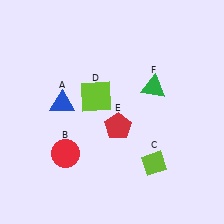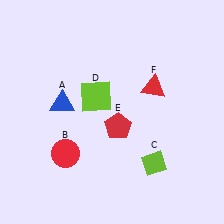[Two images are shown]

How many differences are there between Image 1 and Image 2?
There is 1 difference between the two images.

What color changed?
The triangle (F) changed from green in Image 1 to red in Image 2.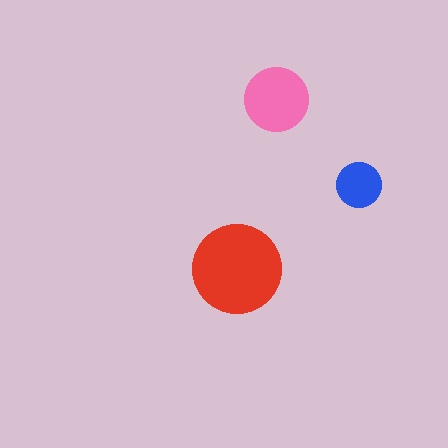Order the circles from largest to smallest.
the red one, the pink one, the blue one.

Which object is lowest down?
The red circle is bottommost.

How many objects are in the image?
There are 3 objects in the image.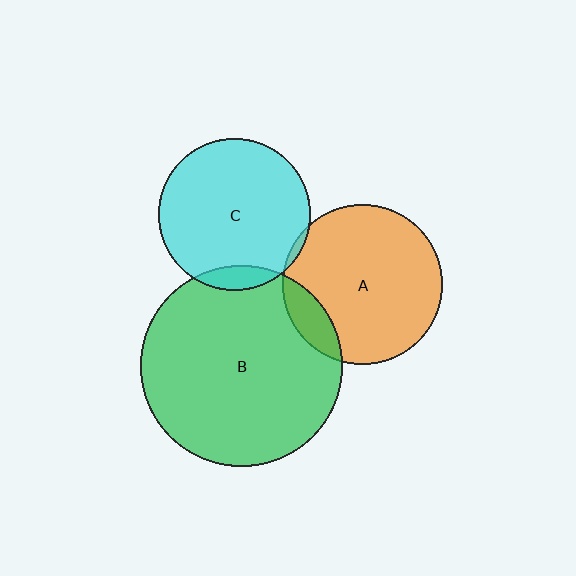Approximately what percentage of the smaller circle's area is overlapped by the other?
Approximately 15%.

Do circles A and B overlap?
Yes.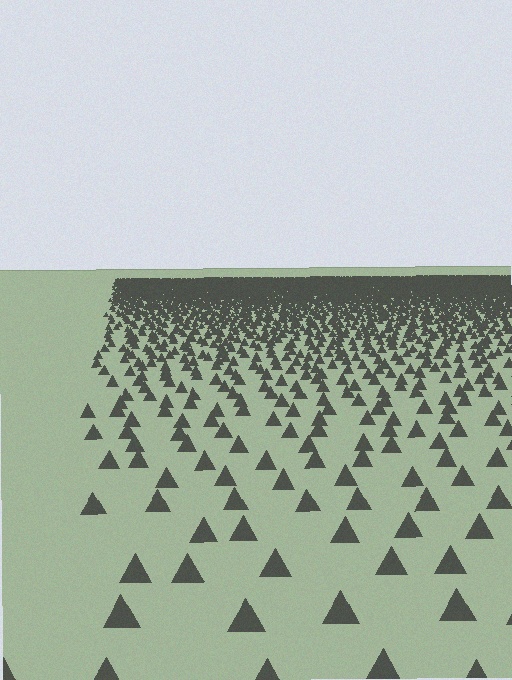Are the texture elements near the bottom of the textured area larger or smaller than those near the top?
Larger. Near the bottom, elements are closer to the viewer and appear at a bigger on-screen size.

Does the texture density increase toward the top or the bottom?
Density increases toward the top.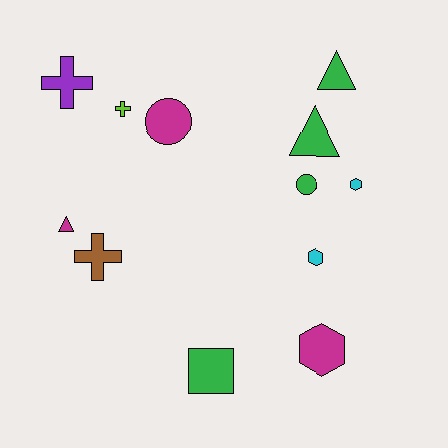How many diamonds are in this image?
There are no diamonds.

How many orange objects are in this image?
There are no orange objects.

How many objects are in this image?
There are 12 objects.